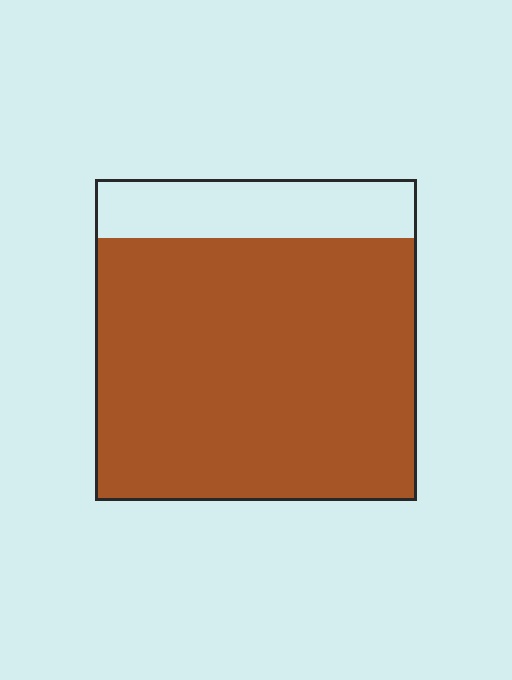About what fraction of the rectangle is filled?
About five sixths (5/6).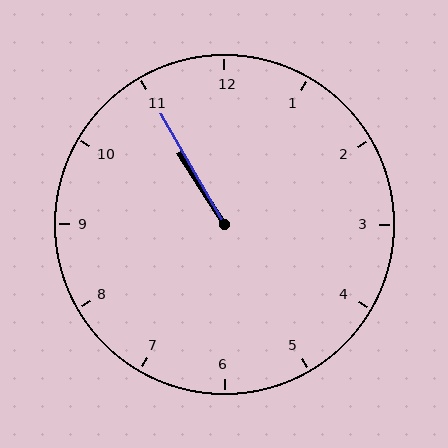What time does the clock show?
10:55.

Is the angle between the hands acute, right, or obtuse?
It is acute.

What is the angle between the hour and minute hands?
Approximately 2 degrees.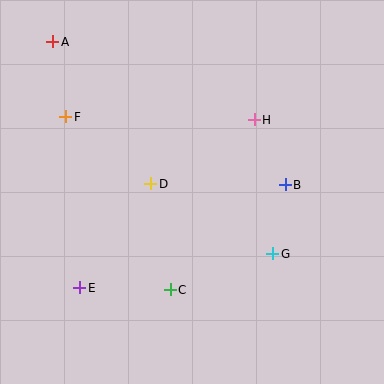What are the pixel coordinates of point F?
Point F is at (66, 117).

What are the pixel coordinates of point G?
Point G is at (273, 254).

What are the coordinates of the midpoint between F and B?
The midpoint between F and B is at (176, 151).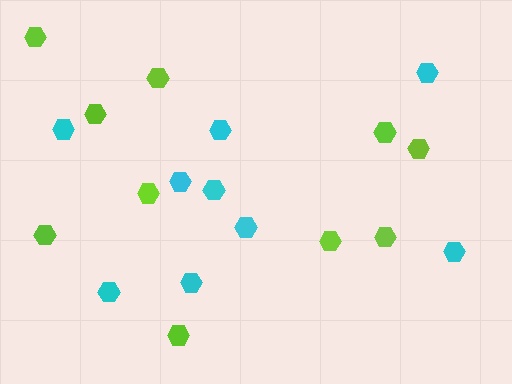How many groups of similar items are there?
There are 2 groups: one group of cyan hexagons (9) and one group of lime hexagons (10).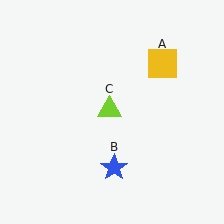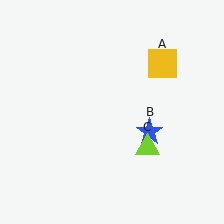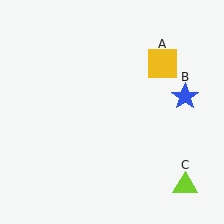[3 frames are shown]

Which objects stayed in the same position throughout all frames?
Yellow square (object A) remained stationary.